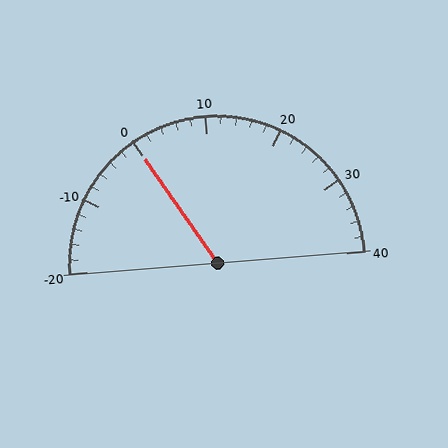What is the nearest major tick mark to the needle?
The nearest major tick mark is 0.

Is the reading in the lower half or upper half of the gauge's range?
The reading is in the lower half of the range (-20 to 40).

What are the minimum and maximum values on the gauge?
The gauge ranges from -20 to 40.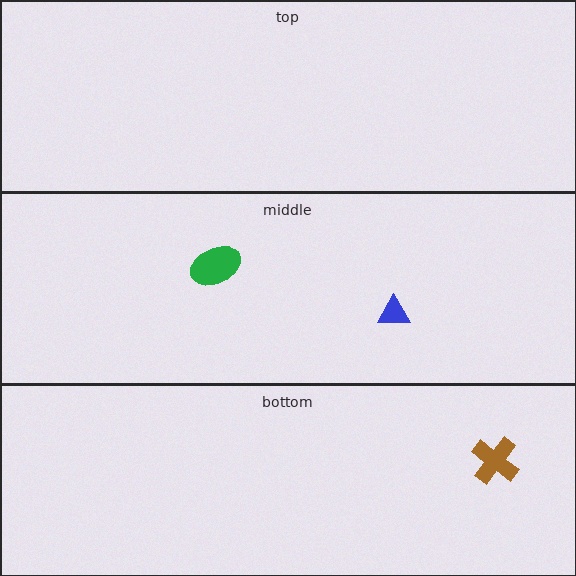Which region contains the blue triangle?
The middle region.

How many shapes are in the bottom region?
1.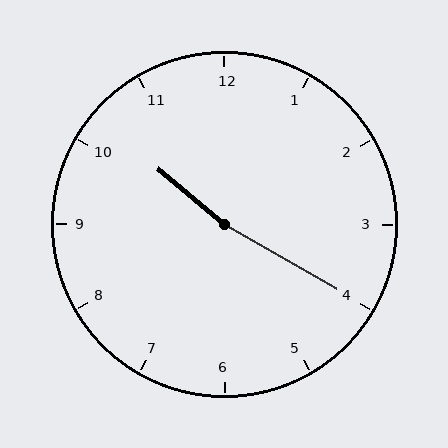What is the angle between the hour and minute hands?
Approximately 170 degrees.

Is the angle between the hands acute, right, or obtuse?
It is obtuse.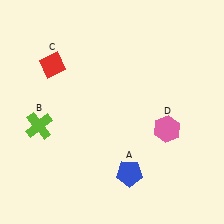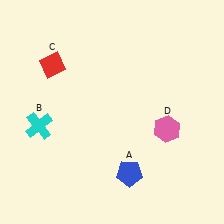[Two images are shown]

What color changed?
The cross (B) changed from lime in Image 1 to cyan in Image 2.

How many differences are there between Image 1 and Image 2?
There is 1 difference between the two images.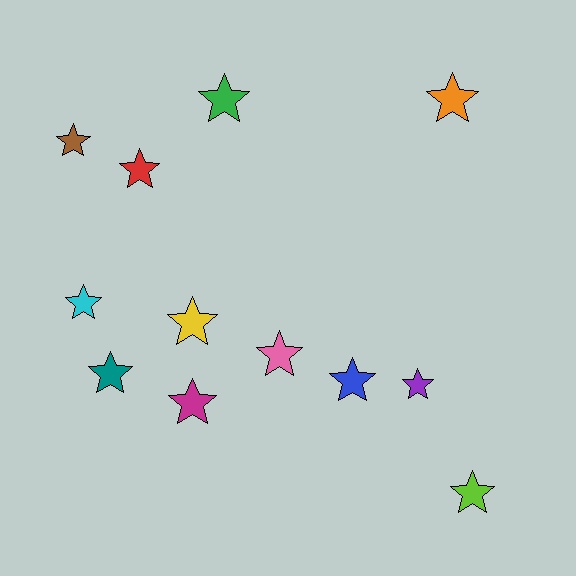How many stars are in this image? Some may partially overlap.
There are 12 stars.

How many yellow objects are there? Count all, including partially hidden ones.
There is 1 yellow object.